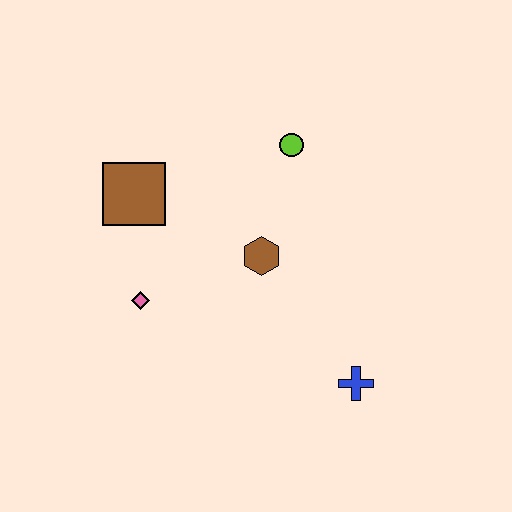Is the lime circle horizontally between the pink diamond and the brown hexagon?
No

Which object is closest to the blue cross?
The brown hexagon is closest to the blue cross.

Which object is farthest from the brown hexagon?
The blue cross is farthest from the brown hexagon.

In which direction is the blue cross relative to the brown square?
The blue cross is to the right of the brown square.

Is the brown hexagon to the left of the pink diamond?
No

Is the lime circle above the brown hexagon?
Yes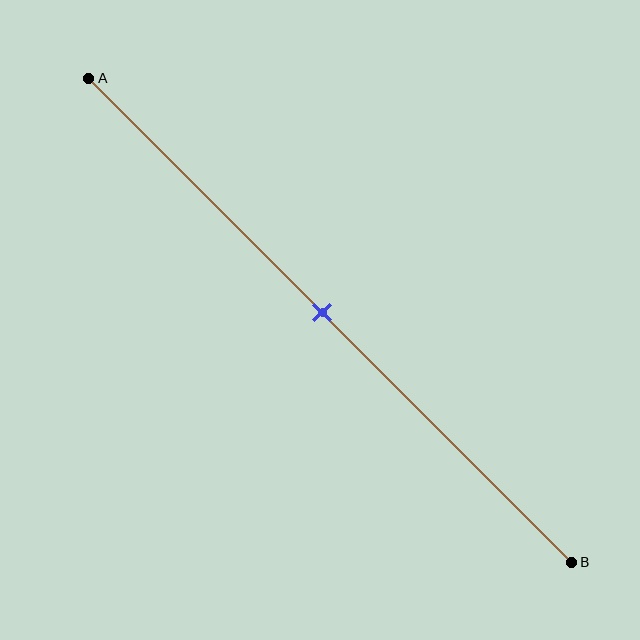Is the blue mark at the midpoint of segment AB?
Yes, the mark is approximately at the midpoint.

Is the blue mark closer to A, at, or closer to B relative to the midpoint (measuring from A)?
The blue mark is approximately at the midpoint of segment AB.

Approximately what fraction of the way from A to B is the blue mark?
The blue mark is approximately 50% of the way from A to B.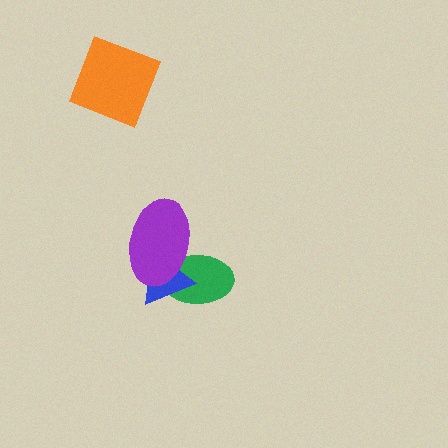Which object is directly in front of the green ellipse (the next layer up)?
The blue triangle is directly in front of the green ellipse.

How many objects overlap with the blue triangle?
2 objects overlap with the blue triangle.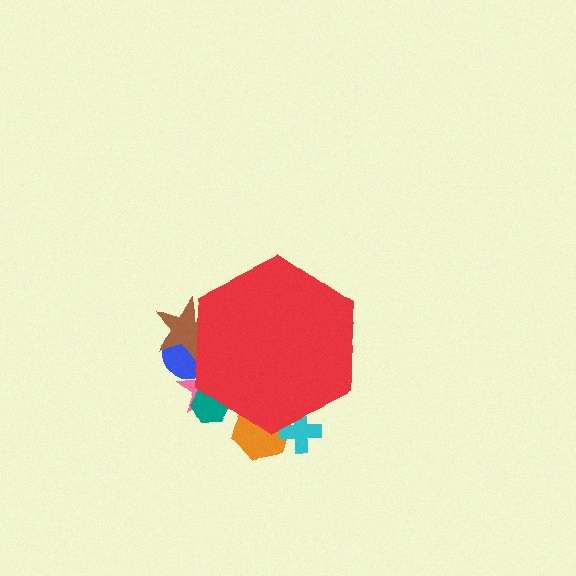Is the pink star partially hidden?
Yes, the pink star is partially hidden behind the red hexagon.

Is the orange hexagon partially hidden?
Yes, the orange hexagon is partially hidden behind the red hexagon.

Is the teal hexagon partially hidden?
Yes, the teal hexagon is partially hidden behind the red hexagon.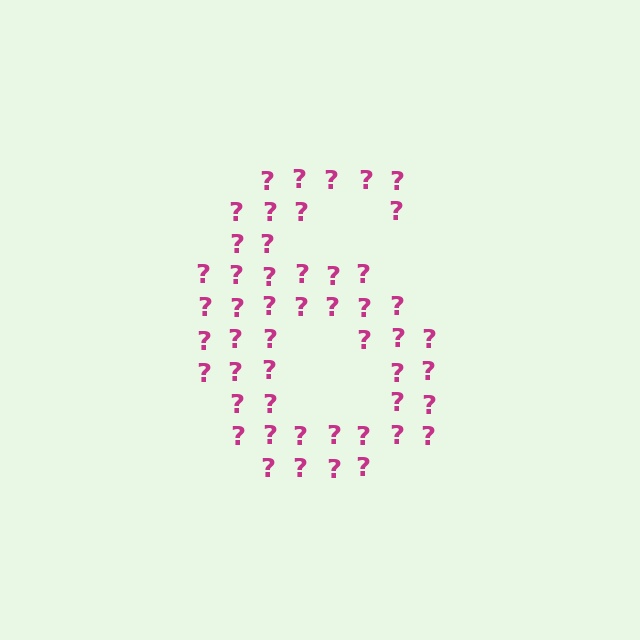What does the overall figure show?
The overall figure shows the digit 6.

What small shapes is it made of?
It is made of small question marks.